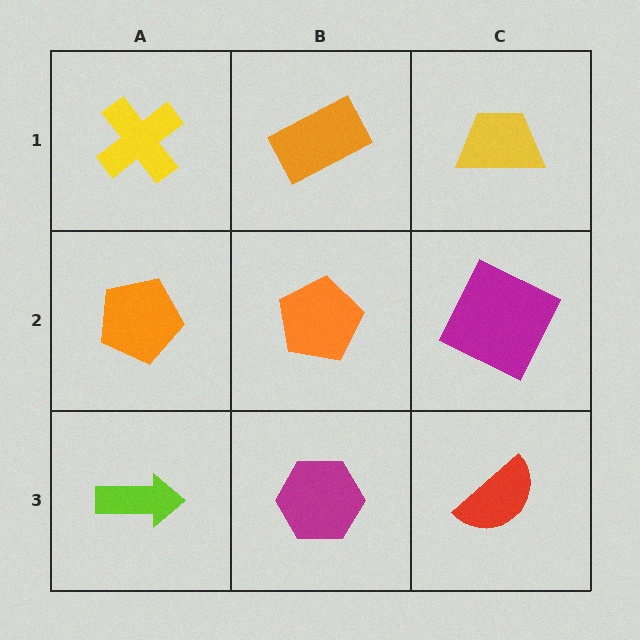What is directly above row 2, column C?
A yellow trapezoid.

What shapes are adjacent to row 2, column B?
An orange rectangle (row 1, column B), a magenta hexagon (row 3, column B), an orange pentagon (row 2, column A), a magenta square (row 2, column C).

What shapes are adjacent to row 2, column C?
A yellow trapezoid (row 1, column C), a red semicircle (row 3, column C), an orange pentagon (row 2, column B).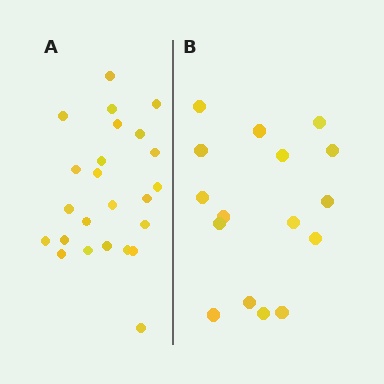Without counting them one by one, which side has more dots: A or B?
Region A (the left region) has more dots.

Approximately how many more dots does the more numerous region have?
Region A has roughly 8 or so more dots than region B.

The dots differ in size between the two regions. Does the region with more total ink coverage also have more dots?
No. Region B has more total ink coverage because its dots are larger, but region A actually contains more individual dots. Total area can be misleading — the number of items is what matters here.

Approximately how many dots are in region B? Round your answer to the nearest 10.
About 20 dots. (The exact count is 16, which rounds to 20.)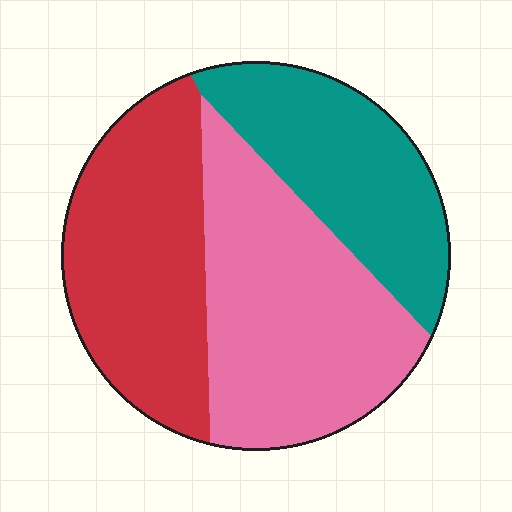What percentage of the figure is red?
Red takes up about one third (1/3) of the figure.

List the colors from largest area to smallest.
From largest to smallest: pink, red, teal.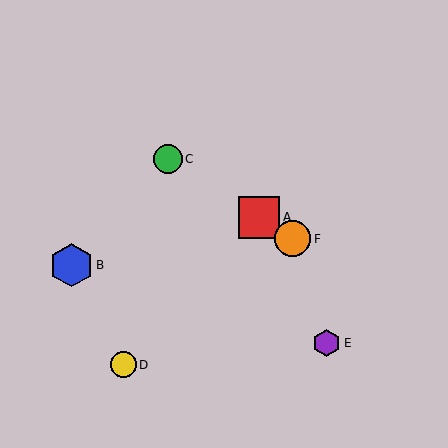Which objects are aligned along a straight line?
Objects A, C, F are aligned along a straight line.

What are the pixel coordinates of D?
Object D is at (123, 365).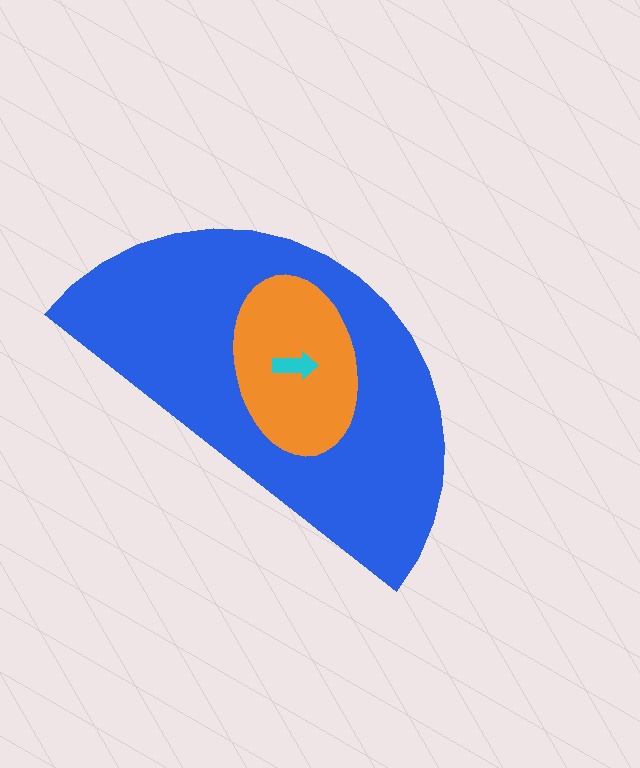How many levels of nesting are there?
3.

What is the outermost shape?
The blue semicircle.